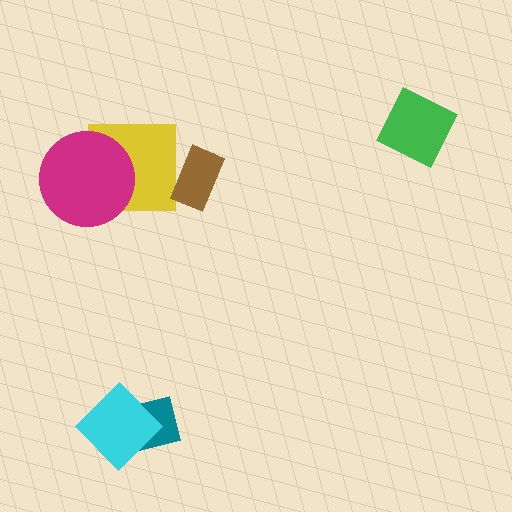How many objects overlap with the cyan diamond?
1 object overlaps with the cyan diamond.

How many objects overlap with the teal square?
1 object overlaps with the teal square.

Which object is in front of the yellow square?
The magenta circle is in front of the yellow square.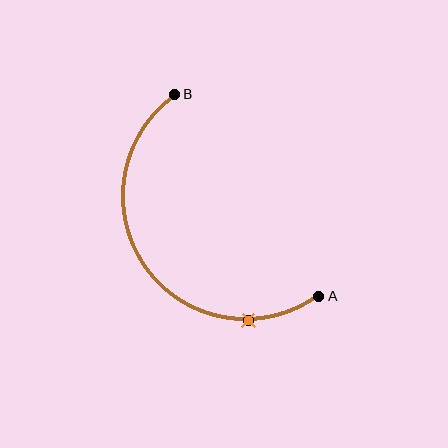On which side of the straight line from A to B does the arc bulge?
The arc bulges below and to the left of the straight line connecting A and B.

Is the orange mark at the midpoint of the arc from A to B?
No. The orange mark lies on the arc but is closer to endpoint A. The arc midpoint would be at the point on the curve equidistant along the arc from both A and B.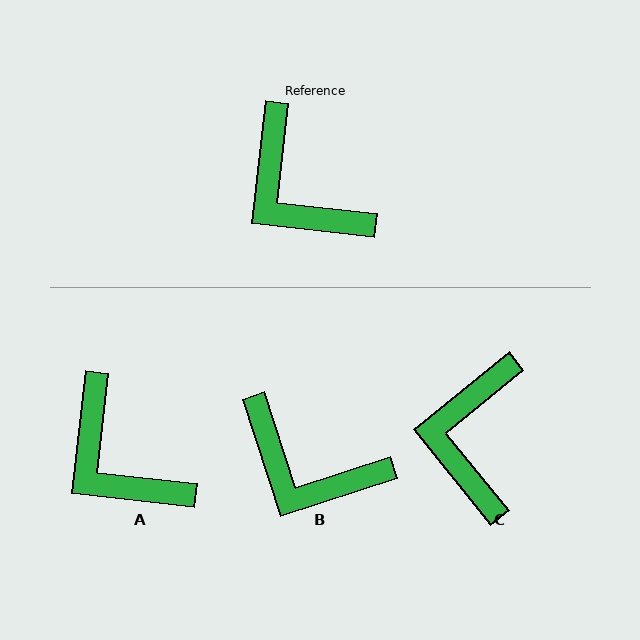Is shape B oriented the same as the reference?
No, it is off by about 24 degrees.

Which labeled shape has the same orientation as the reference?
A.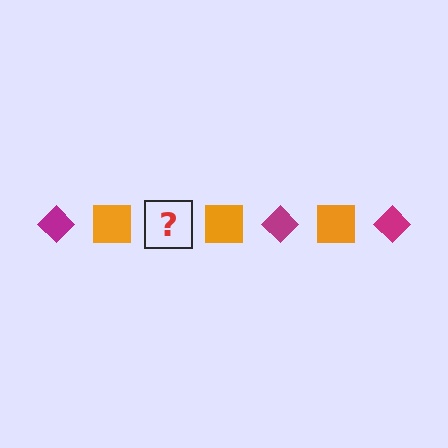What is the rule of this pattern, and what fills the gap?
The rule is that the pattern alternates between magenta diamond and orange square. The gap should be filled with a magenta diamond.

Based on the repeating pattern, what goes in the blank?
The blank should be a magenta diamond.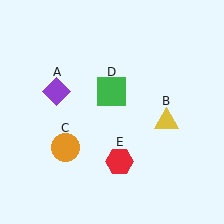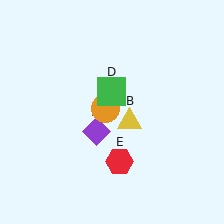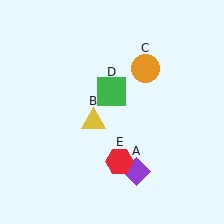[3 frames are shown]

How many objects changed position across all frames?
3 objects changed position: purple diamond (object A), yellow triangle (object B), orange circle (object C).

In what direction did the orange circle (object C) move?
The orange circle (object C) moved up and to the right.